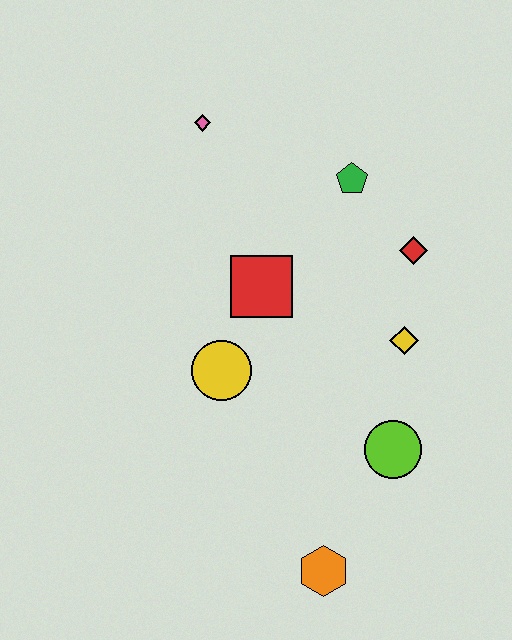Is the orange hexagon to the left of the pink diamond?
No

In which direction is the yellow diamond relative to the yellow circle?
The yellow diamond is to the right of the yellow circle.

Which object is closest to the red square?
The yellow circle is closest to the red square.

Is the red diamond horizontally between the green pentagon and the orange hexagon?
No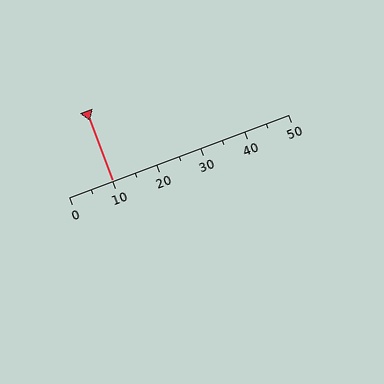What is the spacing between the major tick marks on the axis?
The major ticks are spaced 10 apart.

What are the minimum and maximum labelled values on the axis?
The axis runs from 0 to 50.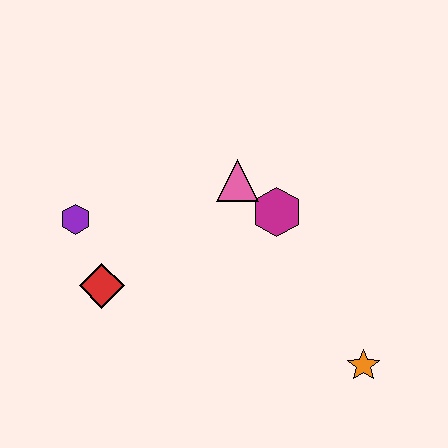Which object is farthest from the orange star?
The purple hexagon is farthest from the orange star.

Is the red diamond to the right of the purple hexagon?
Yes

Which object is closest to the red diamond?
The purple hexagon is closest to the red diamond.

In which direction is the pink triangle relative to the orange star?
The pink triangle is above the orange star.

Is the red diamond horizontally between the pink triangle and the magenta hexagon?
No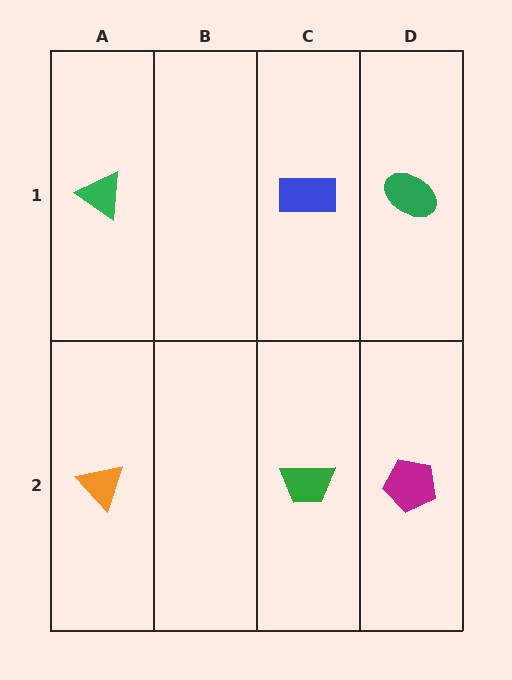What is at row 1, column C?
A blue rectangle.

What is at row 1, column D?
A green ellipse.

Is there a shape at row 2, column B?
No, that cell is empty.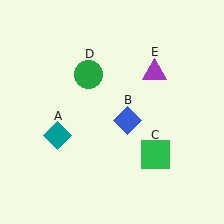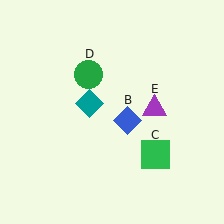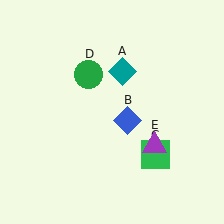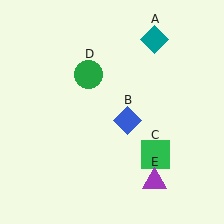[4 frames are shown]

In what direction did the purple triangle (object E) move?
The purple triangle (object E) moved down.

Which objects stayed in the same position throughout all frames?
Blue diamond (object B) and green square (object C) and green circle (object D) remained stationary.